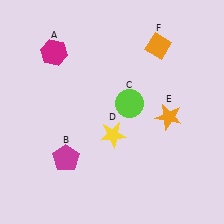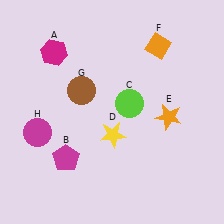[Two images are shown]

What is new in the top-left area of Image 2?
A brown circle (G) was added in the top-left area of Image 2.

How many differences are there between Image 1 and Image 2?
There are 2 differences between the two images.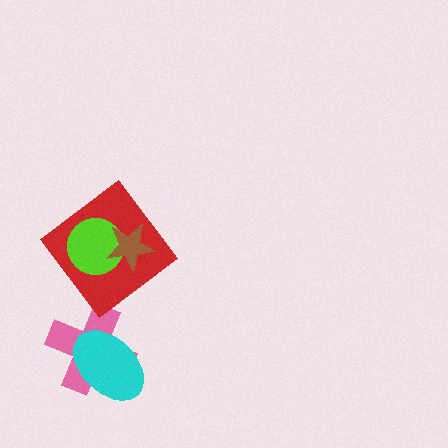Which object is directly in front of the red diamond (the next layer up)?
The lime circle is directly in front of the red diamond.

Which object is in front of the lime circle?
The brown star is in front of the lime circle.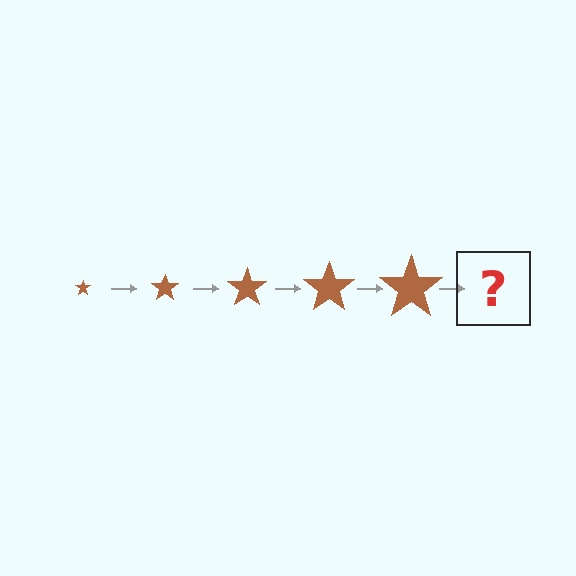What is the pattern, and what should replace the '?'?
The pattern is that the star gets progressively larger each step. The '?' should be a brown star, larger than the previous one.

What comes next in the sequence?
The next element should be a brown star, larger than the previous one.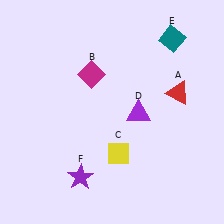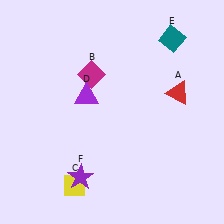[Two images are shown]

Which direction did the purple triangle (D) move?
The purple triangle (D) moved left.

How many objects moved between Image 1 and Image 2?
2 objects moved between the two images.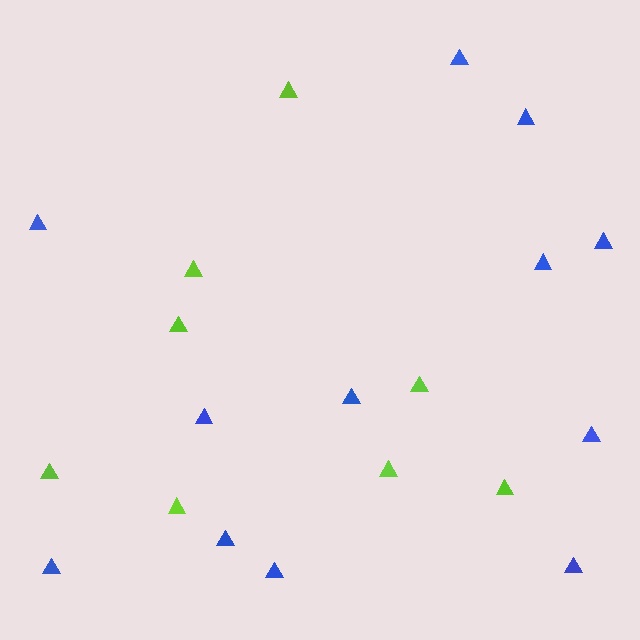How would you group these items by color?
There are 2 groups: one group of lime triangles (8) and one group of blue triangles (12).